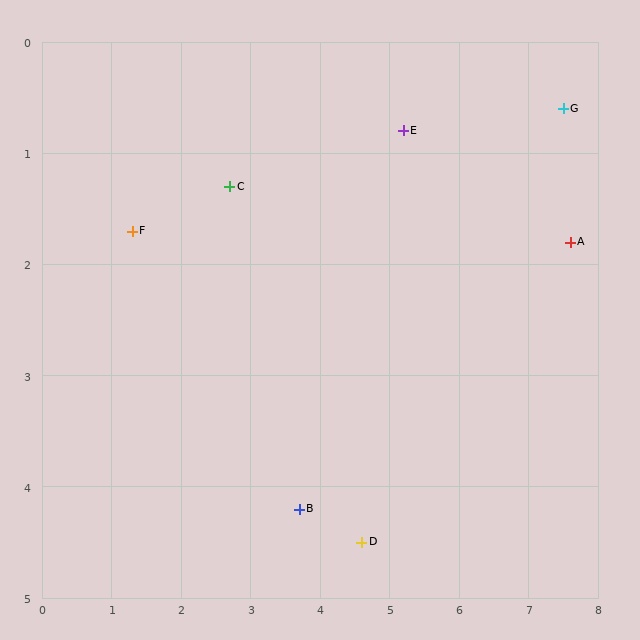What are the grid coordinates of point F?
Point F is at approximately (1.3, 1.7).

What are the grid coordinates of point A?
Point A is at approximately (7.6, 1.8).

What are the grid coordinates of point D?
Point D is at approximately (4.6, 4.5).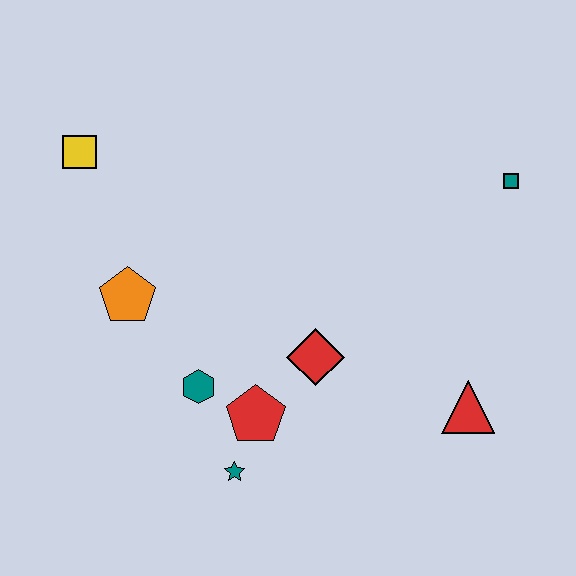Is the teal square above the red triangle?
Yes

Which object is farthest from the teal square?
The yellow square is farthest from the teal square.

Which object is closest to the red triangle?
The red diamond is closest to the red triangle.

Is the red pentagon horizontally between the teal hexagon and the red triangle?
Yes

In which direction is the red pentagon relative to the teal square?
The red pentagon is to the left of the teal square.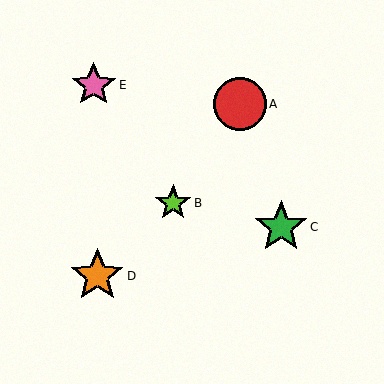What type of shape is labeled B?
Shape B is a lime star.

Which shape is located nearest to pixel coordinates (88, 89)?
The pink star (labeled E) at (94, 85) is nearest to that location.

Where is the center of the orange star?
The center of the orange star is at (97, 276).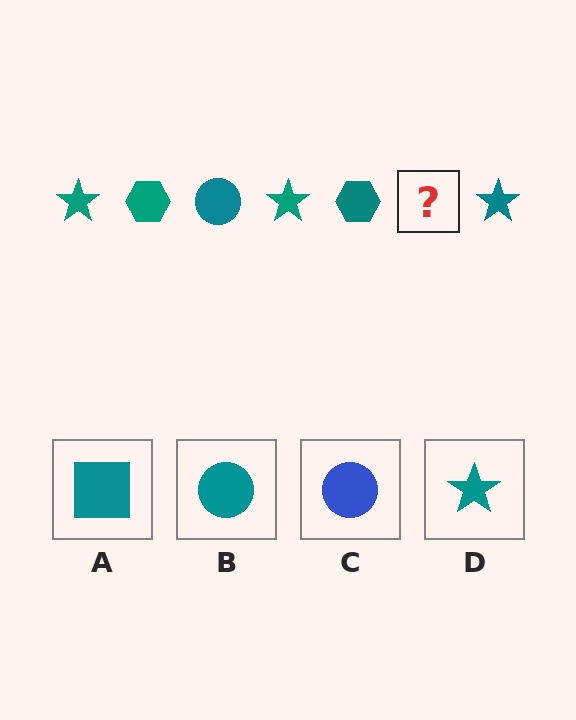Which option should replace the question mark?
Option B.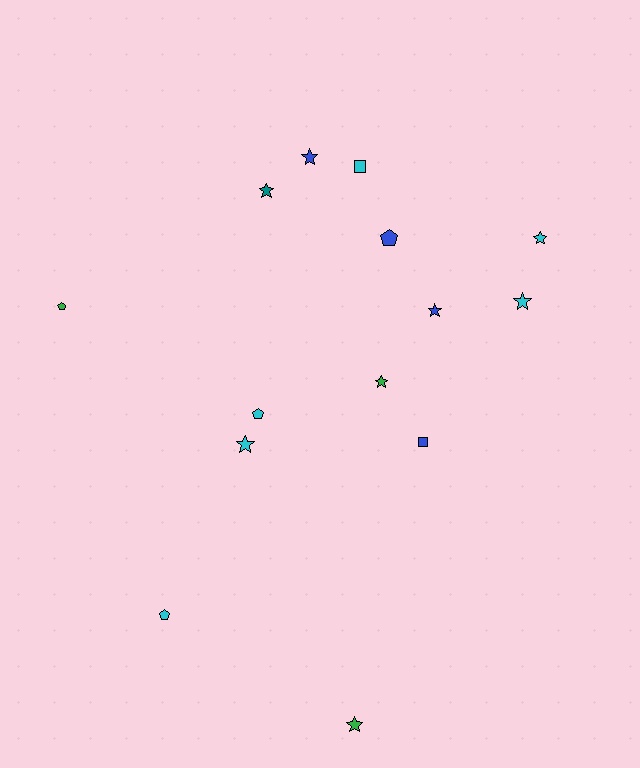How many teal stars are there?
There is 1 teal star.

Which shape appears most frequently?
Star, with 8 objects.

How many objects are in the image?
There are 14 objects.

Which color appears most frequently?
Cyan, with 6 objects.